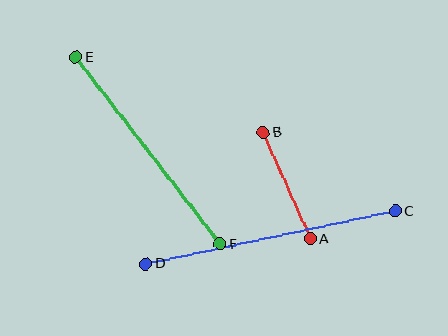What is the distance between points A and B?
The distance is approximately 117 pixels.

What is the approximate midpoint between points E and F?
The midpoint is at approximately (148, 151) pixels.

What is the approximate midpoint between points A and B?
The midpoint is at approximately (287, 186) pixels.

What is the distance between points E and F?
The distance is approximately 236 pixels.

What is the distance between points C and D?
The distance is approximately 255 pixels.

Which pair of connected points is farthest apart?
Points C and D are farthest apart.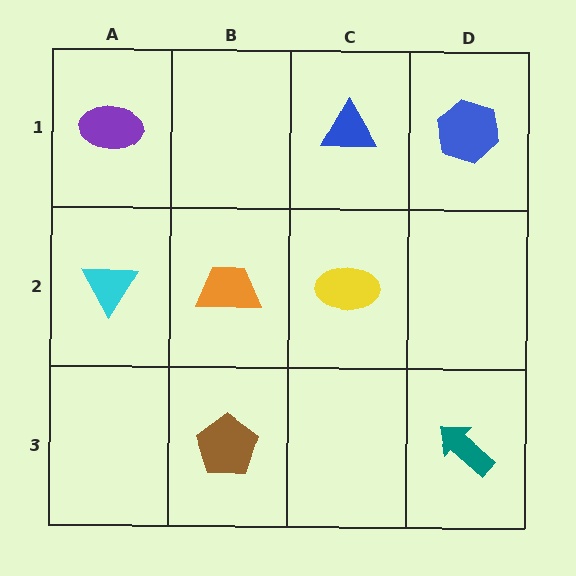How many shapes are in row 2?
3 shapes.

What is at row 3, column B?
A brown pentagon.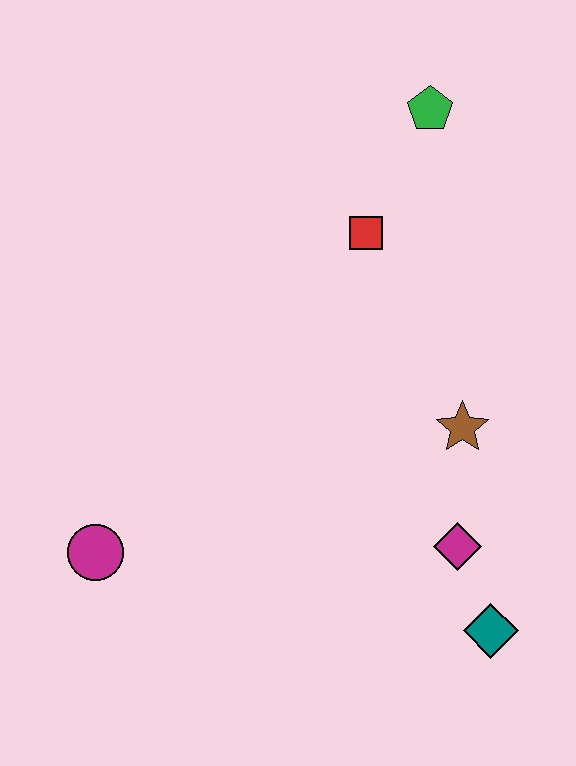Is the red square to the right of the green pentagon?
No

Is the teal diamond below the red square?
Yes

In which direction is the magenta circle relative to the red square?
The magenta circle is below the red square.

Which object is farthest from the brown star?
The magenta circle is farthest from the brown star.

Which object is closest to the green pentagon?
The red square is closest to the green pentagon.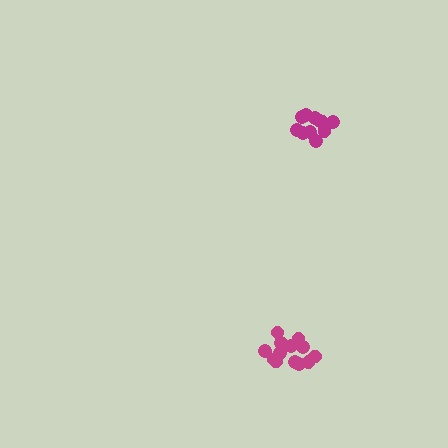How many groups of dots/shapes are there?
There are 2 groups.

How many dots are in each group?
Group 1: 11 dots, Group 2: 13 dots (24 total).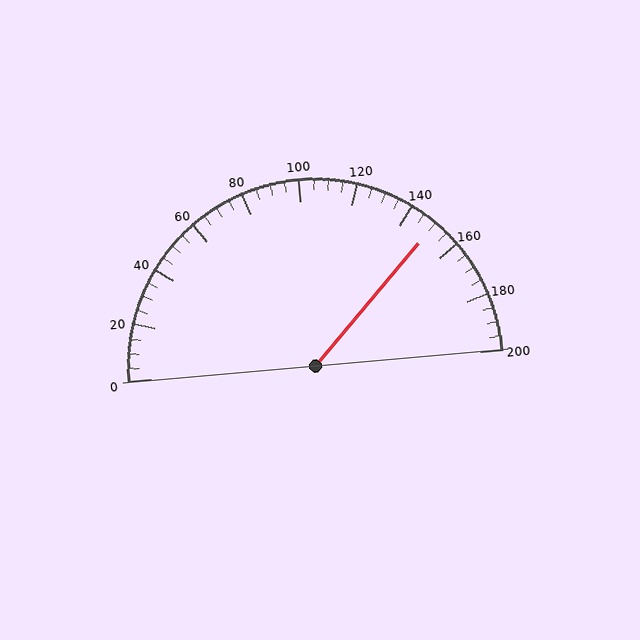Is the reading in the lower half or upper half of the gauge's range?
The reading is in the upper half of the range (0 to 200).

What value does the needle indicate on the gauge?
The needle indicates approximately 150.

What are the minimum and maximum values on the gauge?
The gauge ranges from 0 to 200.